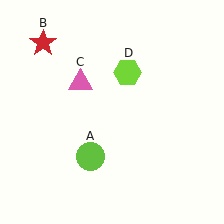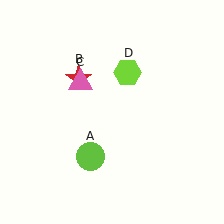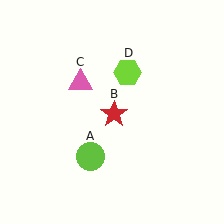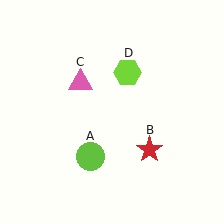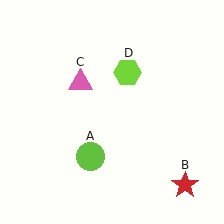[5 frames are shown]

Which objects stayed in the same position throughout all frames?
Lime circle (object A) and pink triangle (object C) and lime hexagon (object D) remained stationary.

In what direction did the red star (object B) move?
The red star (object B) moved down and to the right.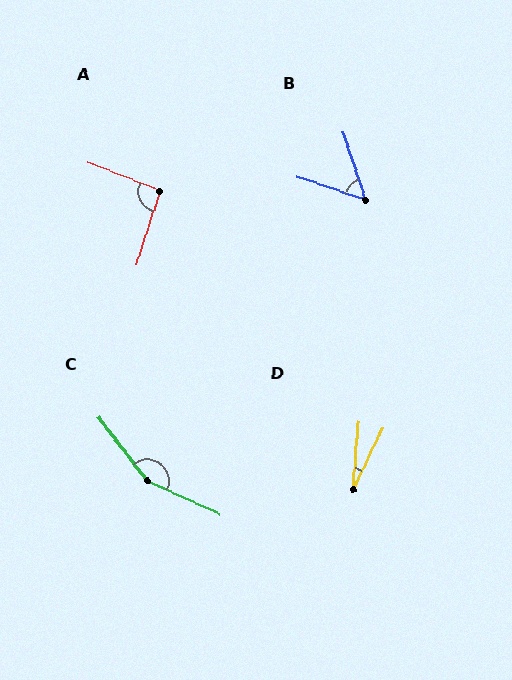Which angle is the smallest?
D, at approximately 21 degrees.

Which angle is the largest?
C, at approximately 152 degrees.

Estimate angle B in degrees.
Approximately 52 degrees.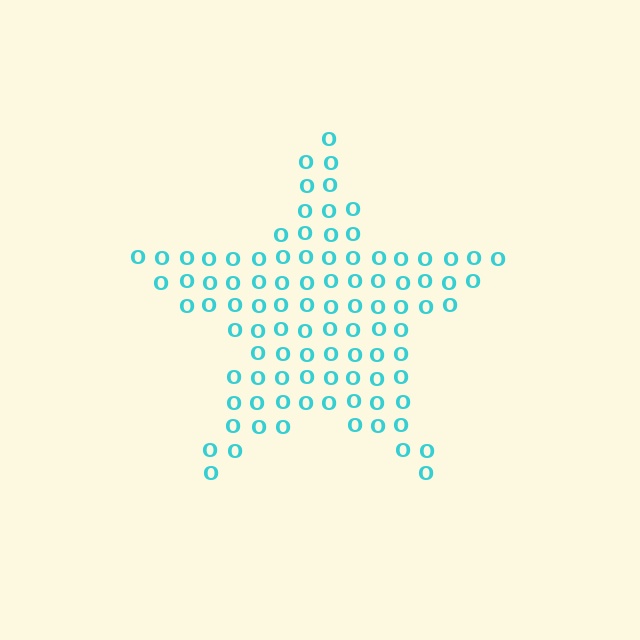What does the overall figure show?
The overall figure shows a star.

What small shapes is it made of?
It is made of small letter O's.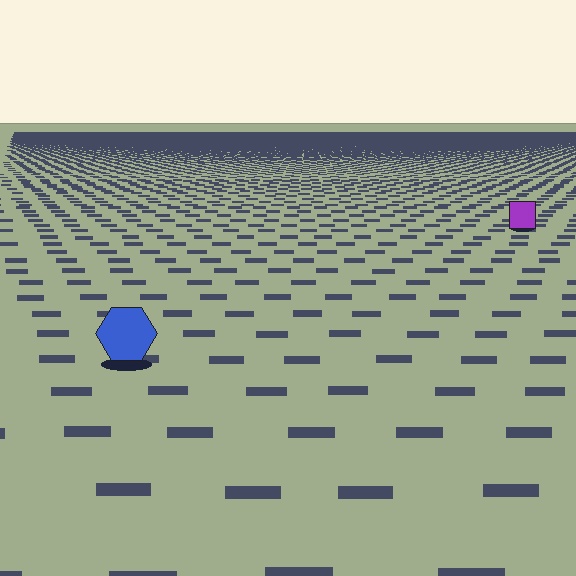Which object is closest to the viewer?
The blue hexagon is closest. The texture marks near it are larger and more spread out.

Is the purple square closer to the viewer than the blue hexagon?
No. The blue hexagon is closer — you can tell from the texture gradient: the ground texture is coarser near it.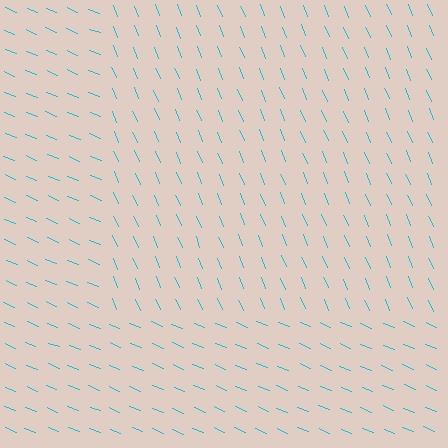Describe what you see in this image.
The image is filled with small cyan line segments. A rectangle region in the image has lines oriented differently from the surrounding lines, creating a visible texture boundary.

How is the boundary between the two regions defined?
The boundary is defined purely by a change in line orientation (approximately 45 degrees difference). All lines are the same color and thickness.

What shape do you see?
I see a rectangle.